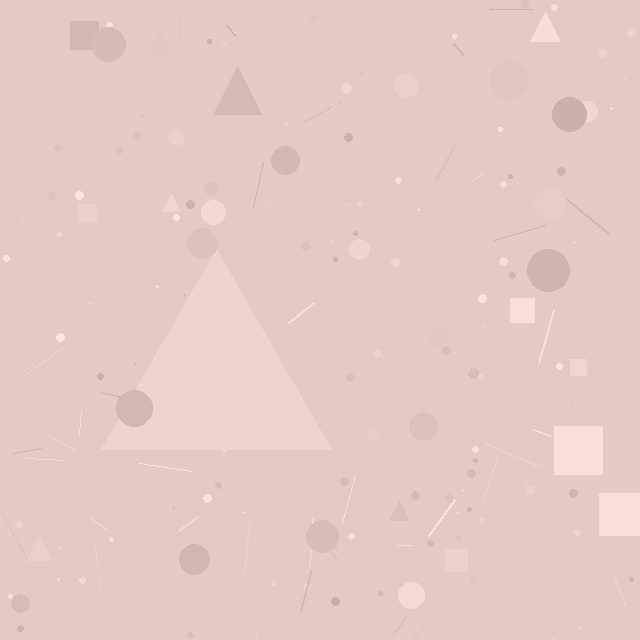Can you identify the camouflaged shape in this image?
The camouflaged shape is a triangle.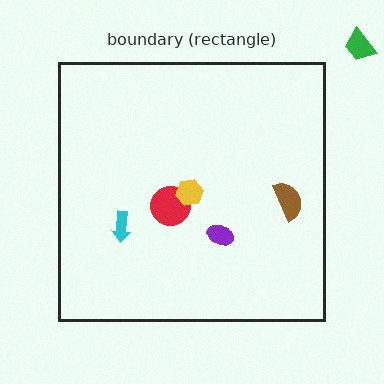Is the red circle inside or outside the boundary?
Inside.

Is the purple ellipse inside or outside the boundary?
Inside.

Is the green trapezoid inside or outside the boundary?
Outside.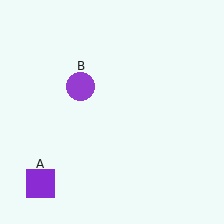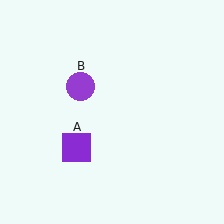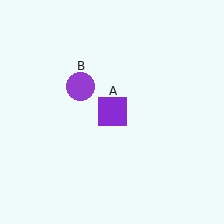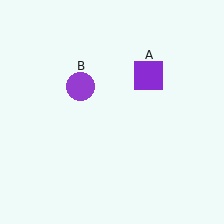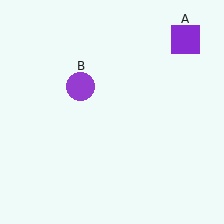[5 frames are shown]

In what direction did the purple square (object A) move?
The purple square (object A) moved up and to the right.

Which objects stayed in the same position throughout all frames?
Purple circle (object B) remained stationary.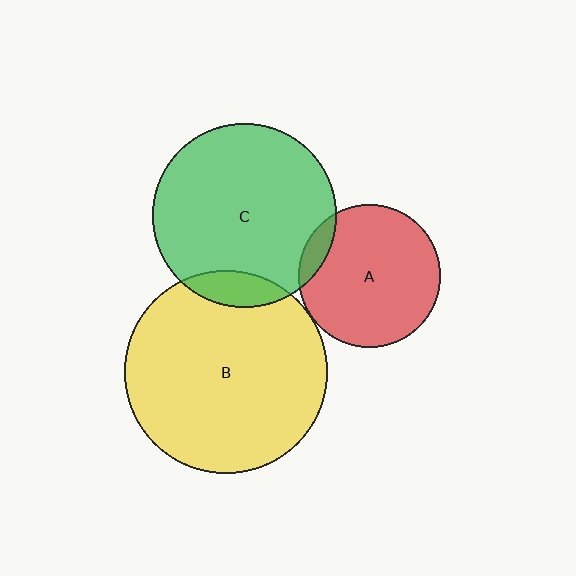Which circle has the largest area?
Circle B (yellow).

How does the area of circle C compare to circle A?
Approximately 1.7 times.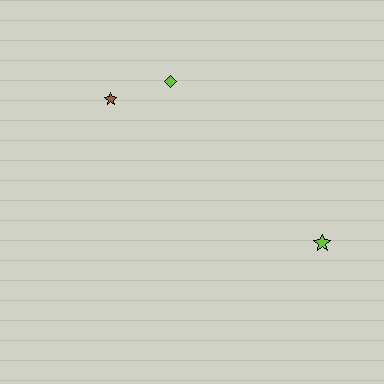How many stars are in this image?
There are 2 stars.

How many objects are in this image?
There are 3 objects.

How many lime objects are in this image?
There are 2 lime objects.